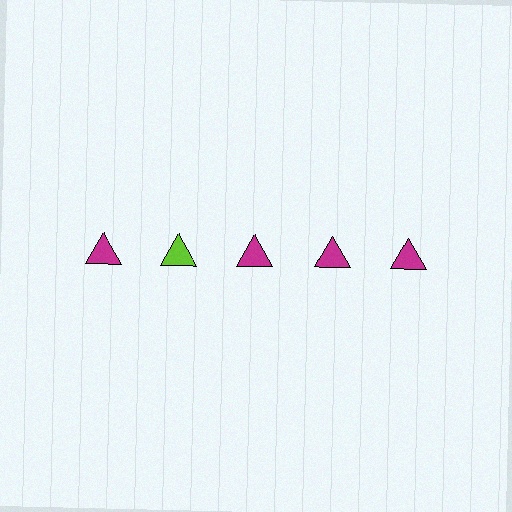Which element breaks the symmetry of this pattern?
The lime triangle in the top row, second from left column breaks the symmetry. All other shapes are magenta triangles.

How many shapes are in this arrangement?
There are 5 shapes arranged in a grid pattern.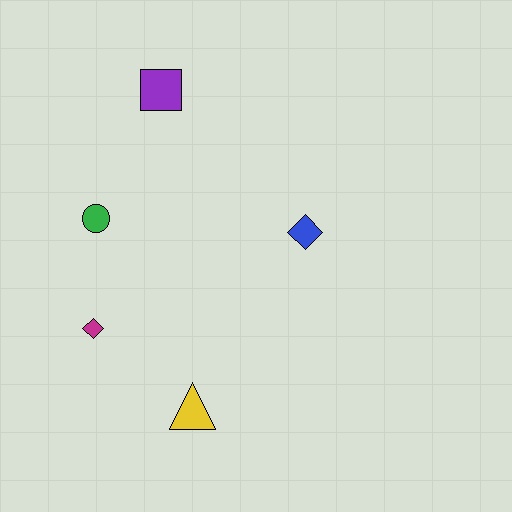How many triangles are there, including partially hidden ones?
There is 1 triangle.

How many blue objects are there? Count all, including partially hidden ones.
There is 1 blue object.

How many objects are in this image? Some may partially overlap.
There are 5 objects.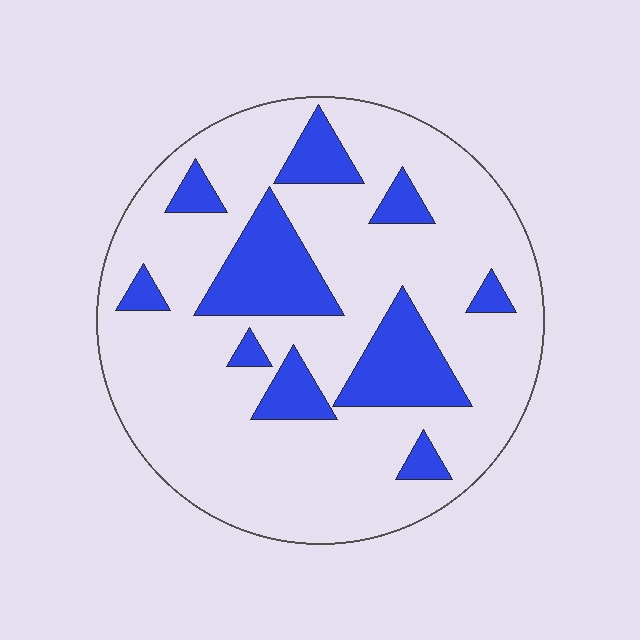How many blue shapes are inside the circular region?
10.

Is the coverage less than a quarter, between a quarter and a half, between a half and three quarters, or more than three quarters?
Less than a quarter.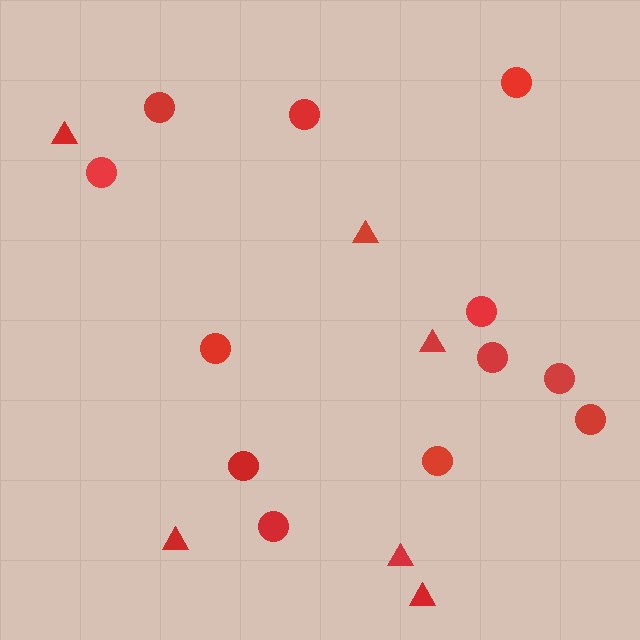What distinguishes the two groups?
There are 2 groups: one group of triangles (6) and one group of circles (12).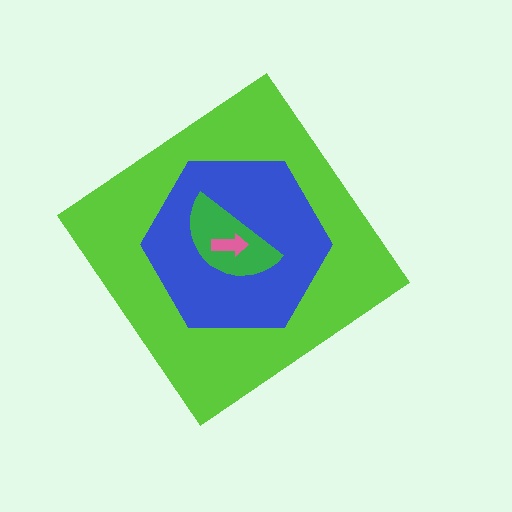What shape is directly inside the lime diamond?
The blue hexagon.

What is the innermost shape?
The pink arrow.